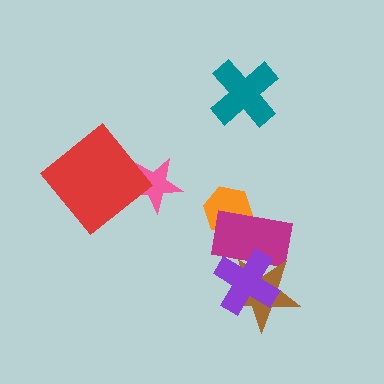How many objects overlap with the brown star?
2 objects overlap with the brown star.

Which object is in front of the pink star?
The red diamond is in front of the pink star.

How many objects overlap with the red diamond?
1 object overlaps with the red diamond.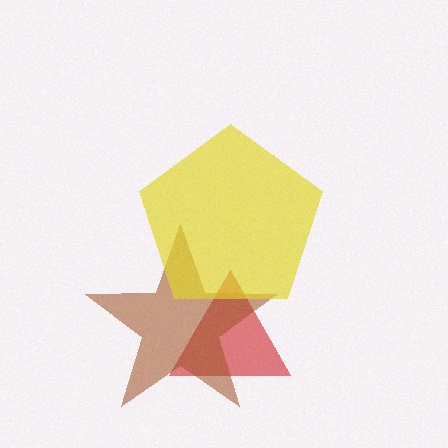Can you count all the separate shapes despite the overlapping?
Yes, there are 3 separate shapes.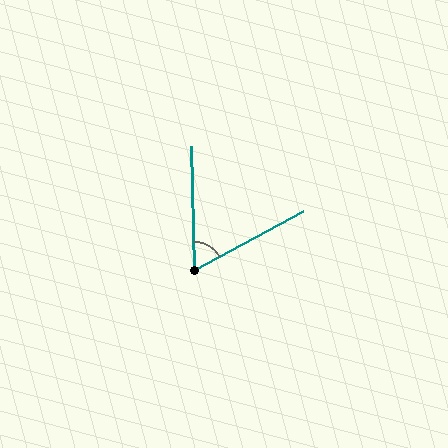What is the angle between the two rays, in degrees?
Approximately 63 degrees.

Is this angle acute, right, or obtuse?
It is acute.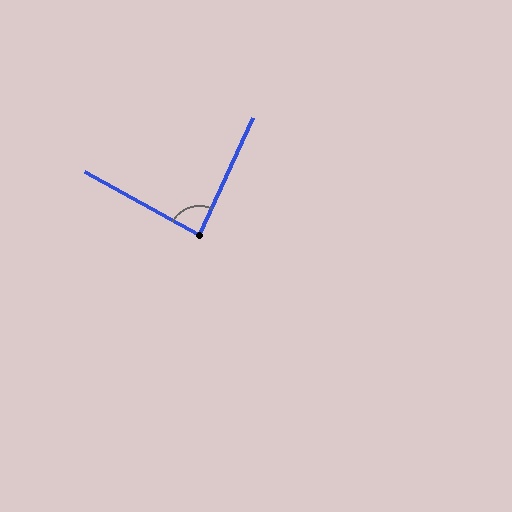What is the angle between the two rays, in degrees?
Approximately 86 degrees.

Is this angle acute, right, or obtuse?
It is approximately a right angle.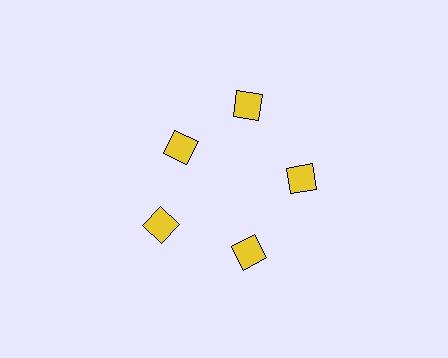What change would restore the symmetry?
The symmetry would be restored by moving it outward, back onto the ring so that all 5 diamonds sit at equal angles and equal distance from the center.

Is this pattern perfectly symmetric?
No. The 5 yellow diamonds are arranged in a ring, but one element near the 10 o'clock position is pulled inward toward the center, breaking the 5-fold rotational symmetry.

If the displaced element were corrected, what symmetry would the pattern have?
It would have 5-fold rotational symmetry — the pattern would map onto itself every 72 degrees.